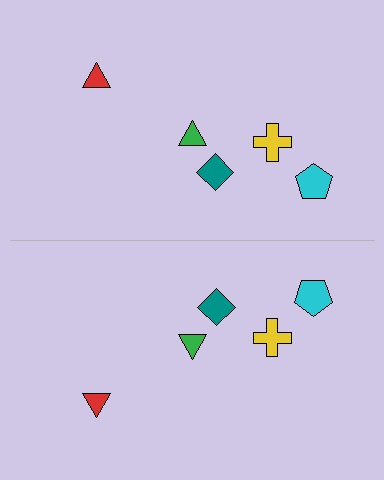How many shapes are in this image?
There are 10 shapes in this image.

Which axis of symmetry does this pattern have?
The pattern has a horizontal axis of symmetry running through the center of the image.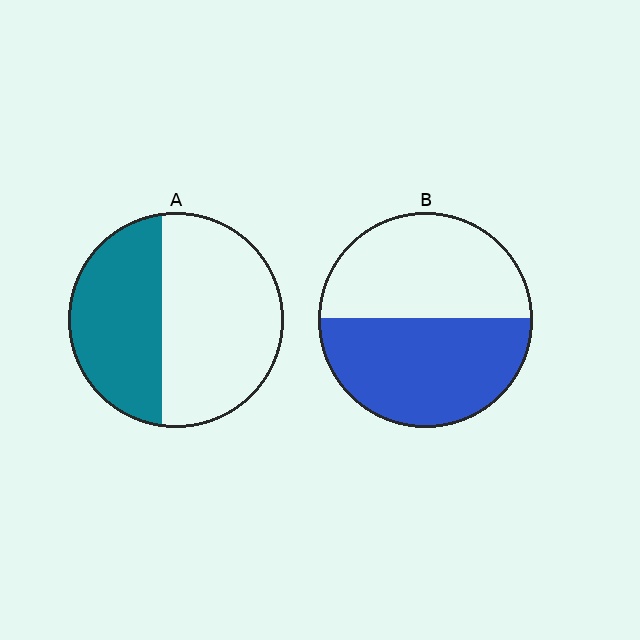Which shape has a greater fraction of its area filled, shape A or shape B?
Shape B.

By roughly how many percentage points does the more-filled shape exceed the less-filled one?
By roughly 10 percentage points (B over A).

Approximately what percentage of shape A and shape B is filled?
A is approximately 40% and B is approximately 50%.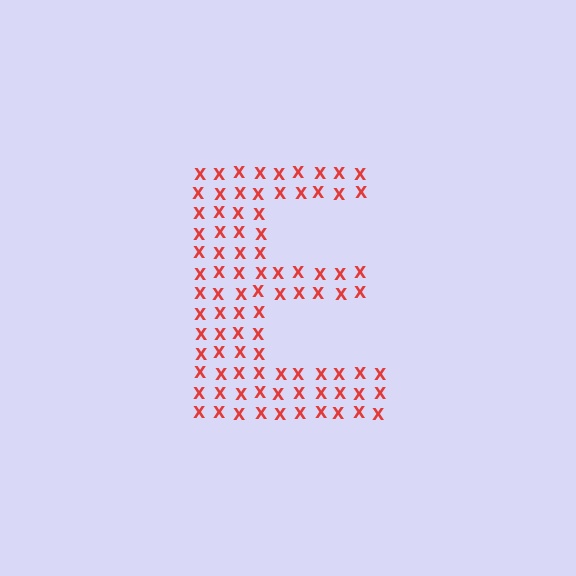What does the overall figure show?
The overall figure shows the letter E.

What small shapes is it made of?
It is made of small letter X's.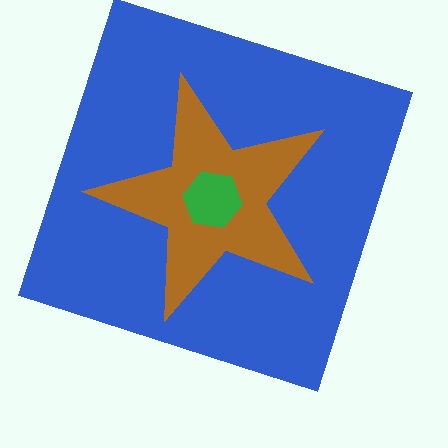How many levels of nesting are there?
3.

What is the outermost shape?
The blue square.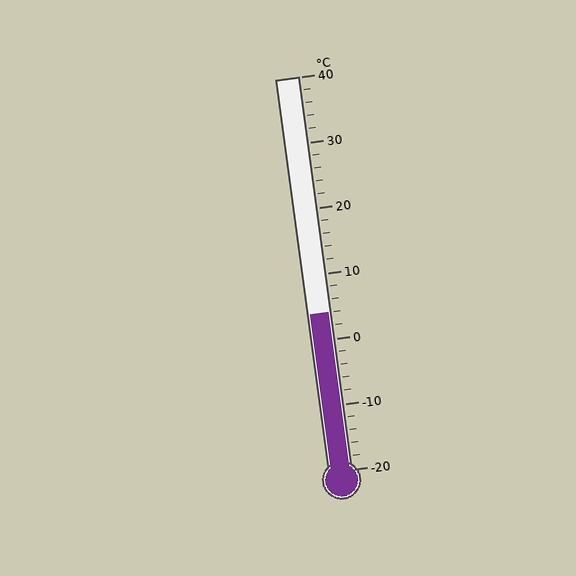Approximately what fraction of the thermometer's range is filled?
The thermometer is filled to approximately 40% of its range.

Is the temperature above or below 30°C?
The temperature is below 30°C.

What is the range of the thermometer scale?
The thermometer scale ranges from -20°C to 40°C.